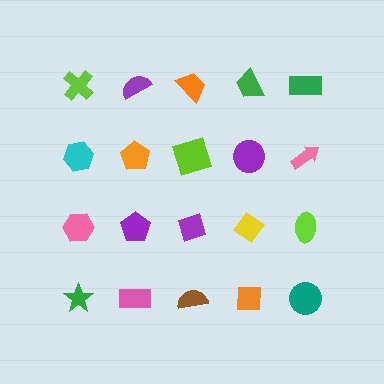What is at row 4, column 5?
A teal circle.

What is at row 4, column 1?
A green star.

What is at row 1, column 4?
A green trapezoid.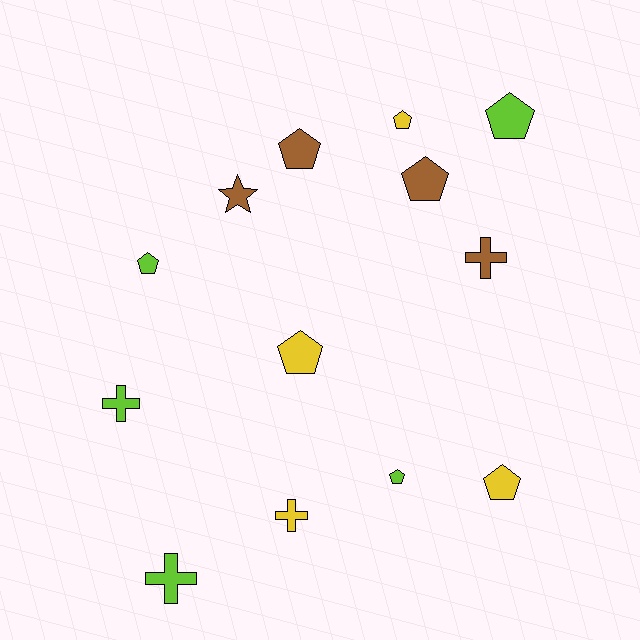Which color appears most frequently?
Lime, with 5 objects.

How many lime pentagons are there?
There are 3 lime pentagons.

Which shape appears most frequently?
Pentagon, with 8 objects.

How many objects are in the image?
There are 13 objects.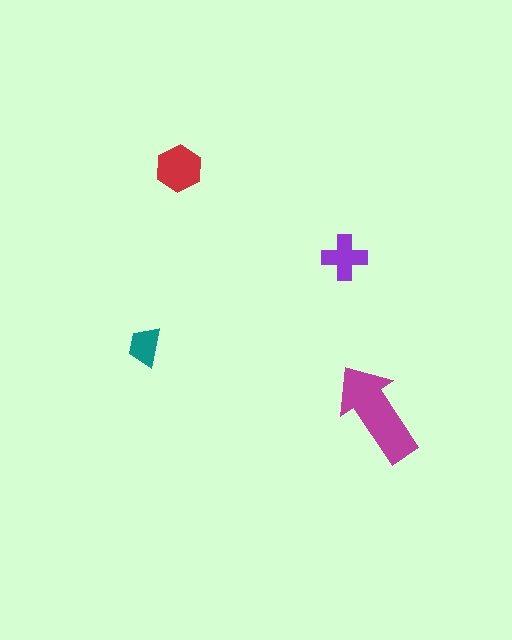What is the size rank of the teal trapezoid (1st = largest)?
4th.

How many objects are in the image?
There are 4 objects in the image.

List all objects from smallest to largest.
The teal trapezoid, the purple cross, the red hexagon, the magenta arrow.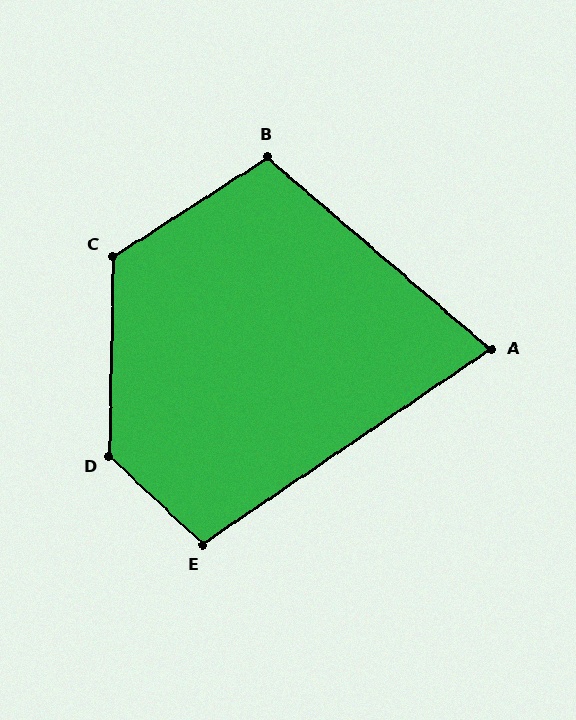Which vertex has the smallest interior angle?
A, at approximately 75 degrees.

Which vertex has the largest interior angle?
D, at approximately 132 degrees.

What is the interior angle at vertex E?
Approximately 103 degrees (obtuse).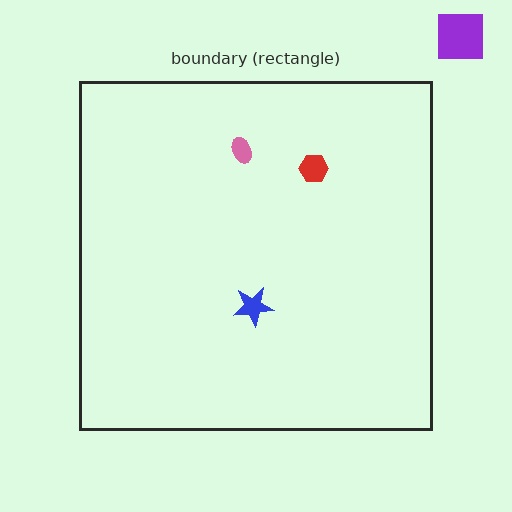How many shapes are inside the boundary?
3 inside, 1 outside.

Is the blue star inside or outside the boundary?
Inside.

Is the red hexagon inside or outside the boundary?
Inside.